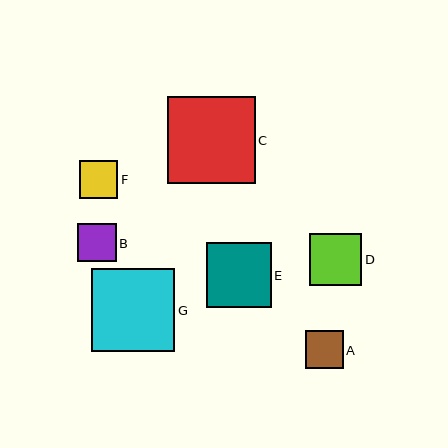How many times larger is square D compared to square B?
Square D is approximately 1.4 times the size of square B.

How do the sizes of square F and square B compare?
Square F and square B are approximately the same size.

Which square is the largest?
Square C is the largest with a size of approximately 87 pixels.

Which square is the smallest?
Square A is the smallest with a size of approximately 38 pixels.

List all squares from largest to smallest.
From largest to smallest: C, G, E, D, F, B, A.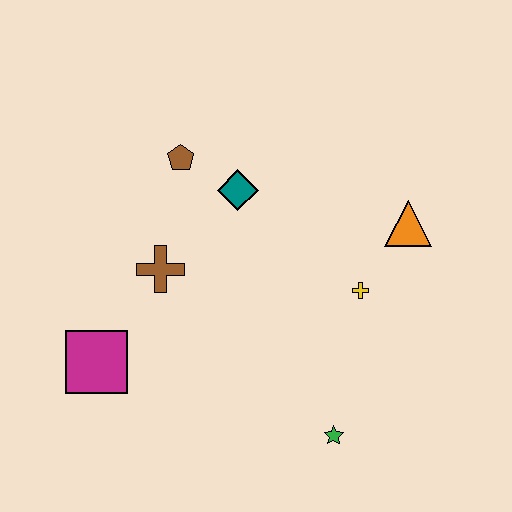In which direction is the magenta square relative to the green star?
The magenta square is to the left of the green star.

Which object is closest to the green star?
The yellow cross is closest to the green star.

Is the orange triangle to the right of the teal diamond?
Yes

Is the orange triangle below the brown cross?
No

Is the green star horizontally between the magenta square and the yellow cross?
Yes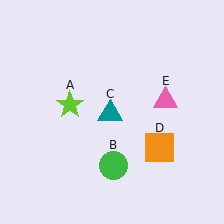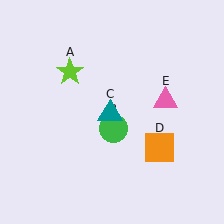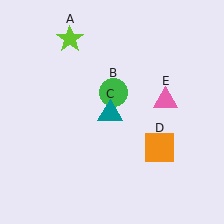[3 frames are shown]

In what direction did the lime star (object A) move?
The lime star (object A) moved up.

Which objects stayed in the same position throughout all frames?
Teal triangle (object C) and orange square (object D) and pink triangle (object E) remained stationary.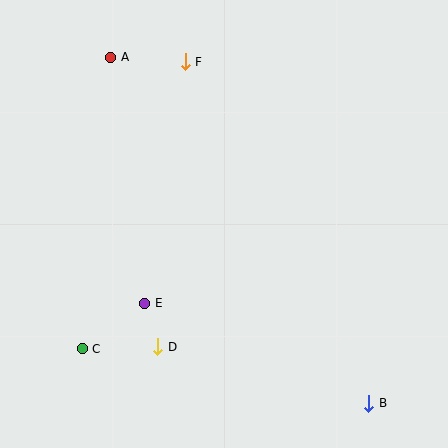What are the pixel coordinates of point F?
Point F is at (185, 62).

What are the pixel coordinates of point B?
Point B is at (369, 403).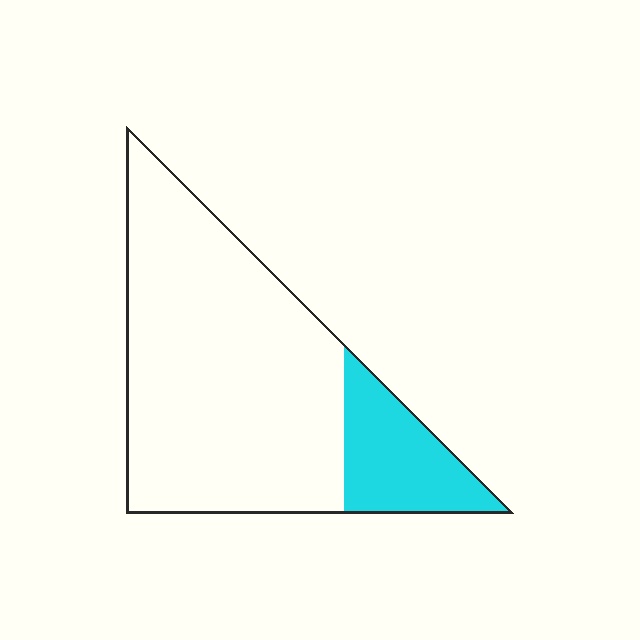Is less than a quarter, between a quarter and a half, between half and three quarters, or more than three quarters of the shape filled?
Less than a quarter.